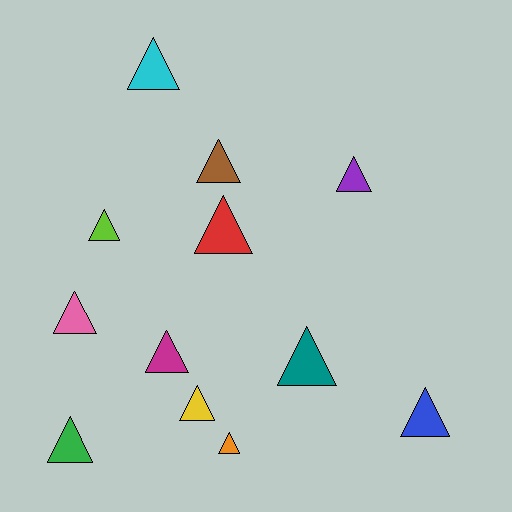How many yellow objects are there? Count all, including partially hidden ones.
There is 1 yellow object.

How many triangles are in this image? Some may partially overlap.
There are 12 triangles.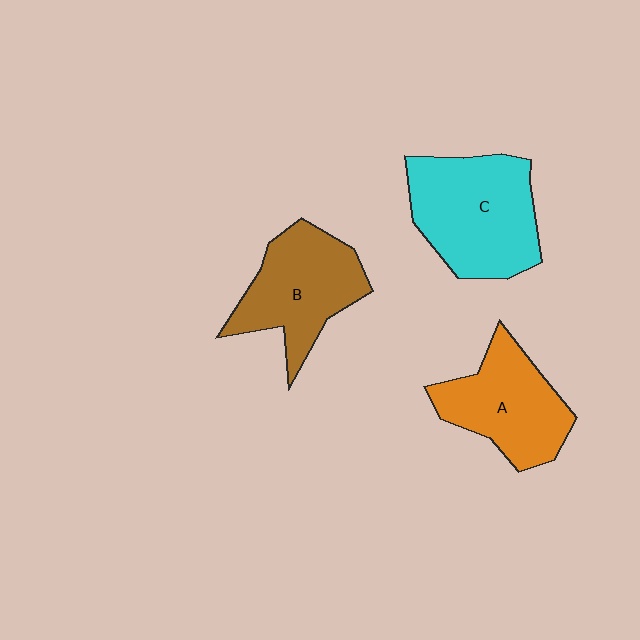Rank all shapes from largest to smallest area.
From largest to smallest: C (cyan), B (brown), A (orange).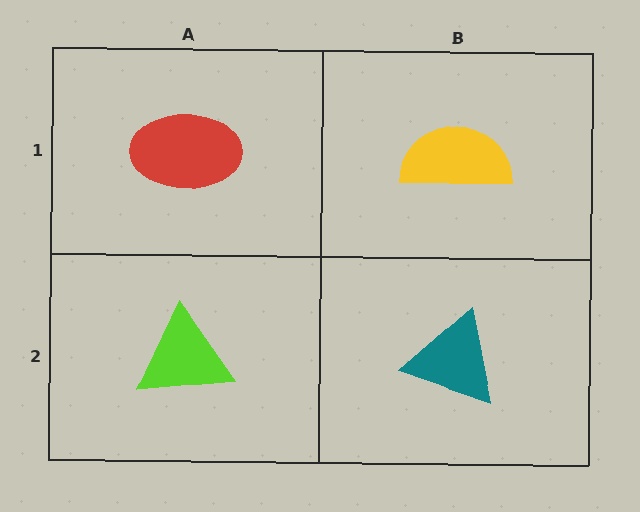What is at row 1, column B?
A yellow semicircle.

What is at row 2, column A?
A lime triangle.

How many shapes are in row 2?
2 shapes.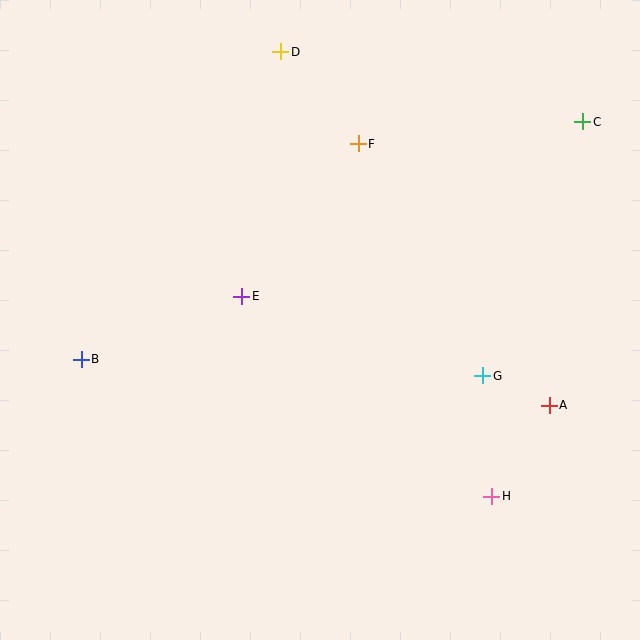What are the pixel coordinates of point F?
Point F is at (358, 144).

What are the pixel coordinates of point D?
Point D is at (281, 52).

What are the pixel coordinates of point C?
Point C is at (583, 122).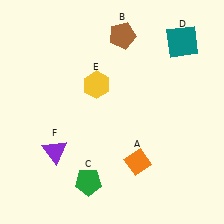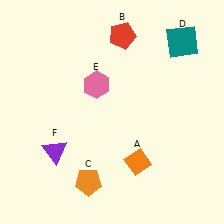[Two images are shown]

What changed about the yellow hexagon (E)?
In Image 1, E is yellow. In Image 2, it changed to pink.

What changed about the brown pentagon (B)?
In Image 1, B is brown. In Image 2, it changed to red.